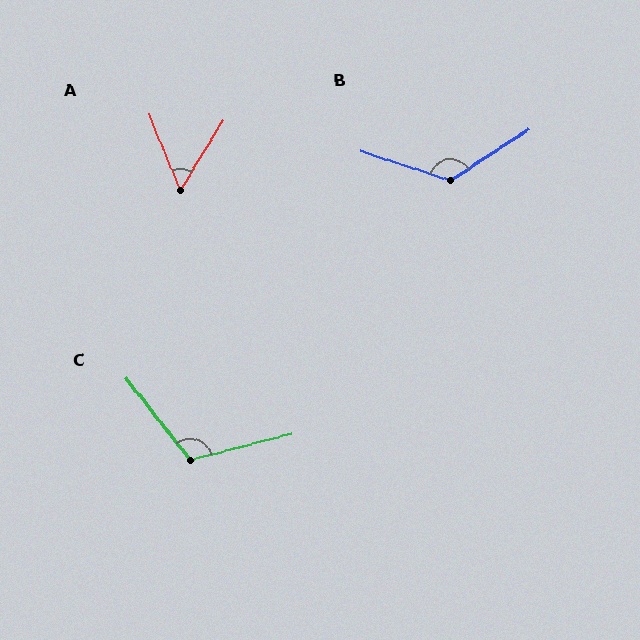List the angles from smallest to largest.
A (54°), C (113°), B (129°).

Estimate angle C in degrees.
Approximately 113 degrees.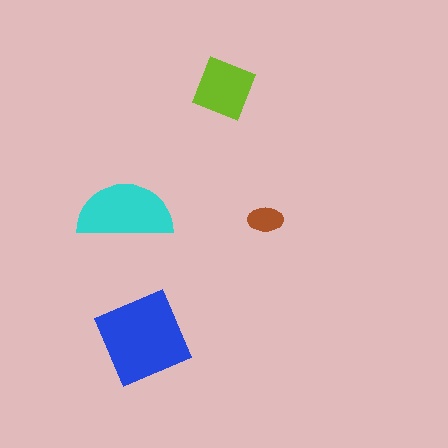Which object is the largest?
The blue square.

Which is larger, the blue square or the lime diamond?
The blue square.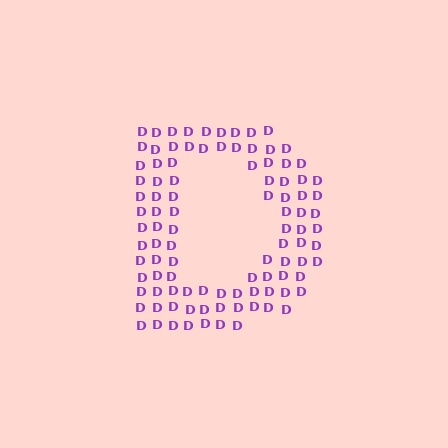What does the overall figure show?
The overall figure shows the letter D.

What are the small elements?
The small elements are letter D's.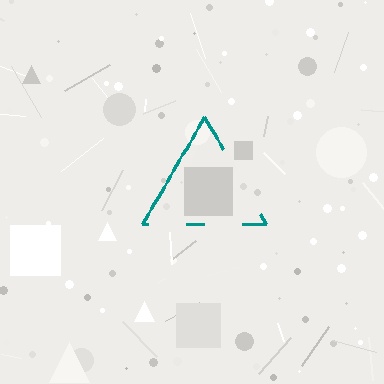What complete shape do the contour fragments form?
The contour fragments form a triangle.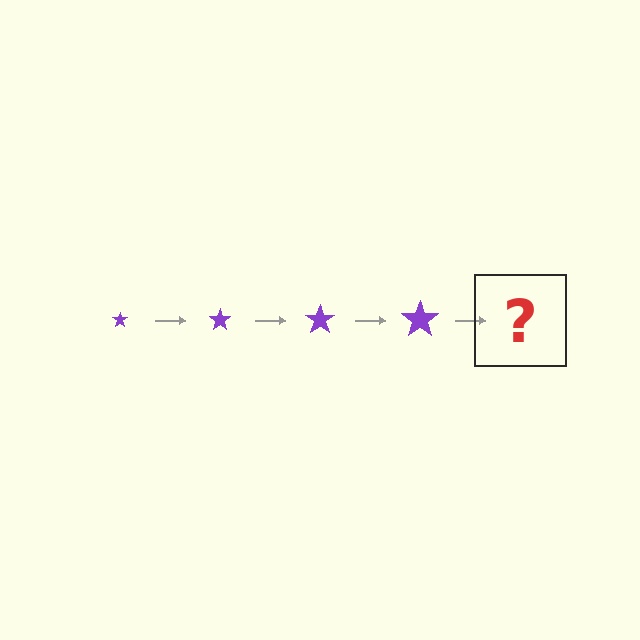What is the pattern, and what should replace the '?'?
The pattern is that the star gets progressively larger each step. The '?' should be a purple star, larger than the previous one.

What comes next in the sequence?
The next element should be a purple star, larger than the previous one.